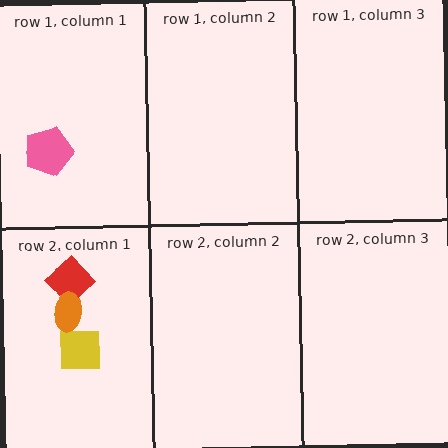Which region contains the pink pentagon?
The row 1, column 1 region.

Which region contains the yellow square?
The row 2, column 1 region.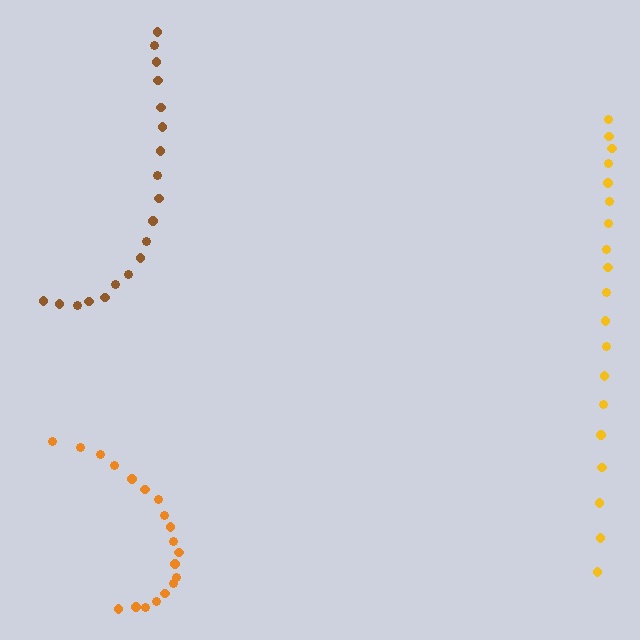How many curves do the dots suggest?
There are 3 distinct paths.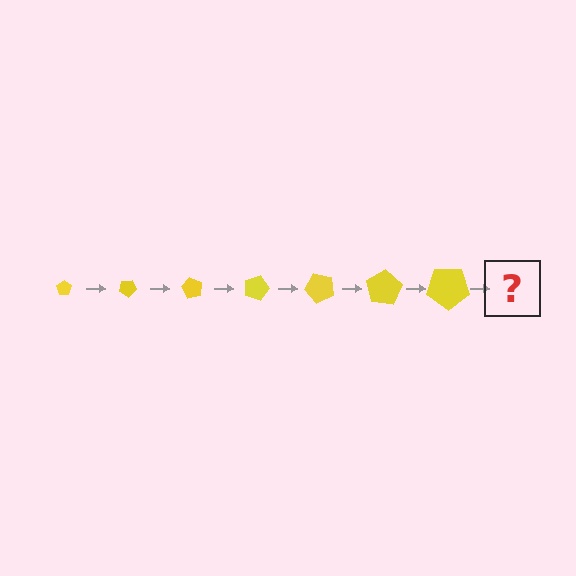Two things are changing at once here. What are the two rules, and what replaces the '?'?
The two rules are that the pentagon grows larger each step and it rotates 30 degrees each step. The '?' should be a pentagon, larger than the previous one and rotated 210 degrees from the start.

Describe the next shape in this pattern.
It should be a pentagon, larger than the previous one and rotated 210 degrees from the start.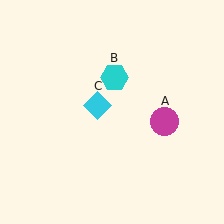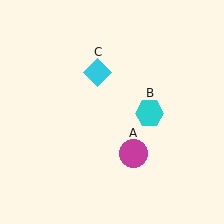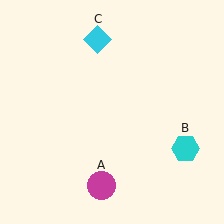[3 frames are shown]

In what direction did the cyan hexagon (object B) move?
The cyan hexagon (object B) moved down and to the right.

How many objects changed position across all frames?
3 objects changed position: magenta circle (object A), cyan hexagon (object B), cyan diamond (object C).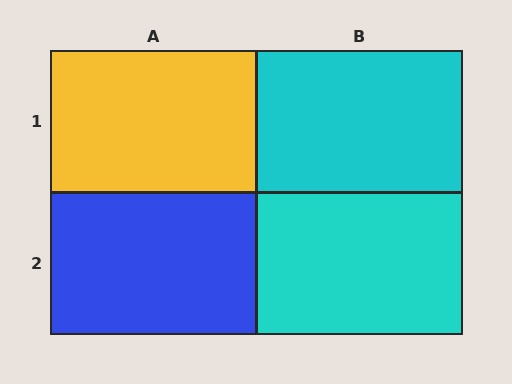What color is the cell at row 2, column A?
Blue.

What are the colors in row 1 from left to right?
Yellow, cyan.